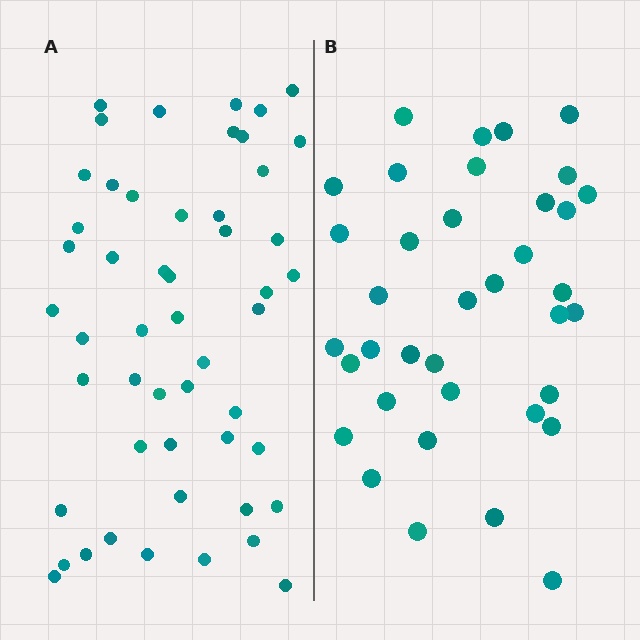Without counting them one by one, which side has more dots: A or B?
Region A (the left region) has more dots.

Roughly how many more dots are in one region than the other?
Region A has approximately 15 more dots than region B.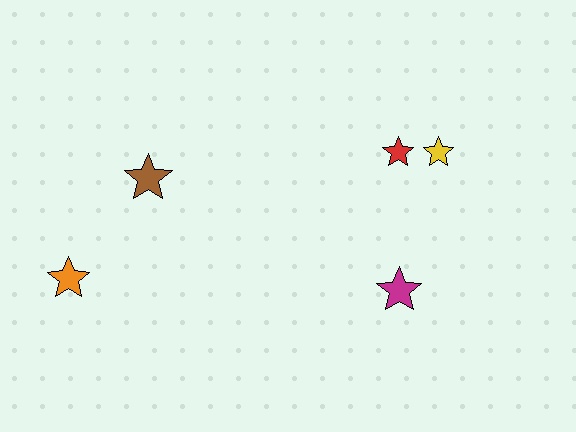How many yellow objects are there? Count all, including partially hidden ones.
There is 1 yellow object.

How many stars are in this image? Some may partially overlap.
There are 5 stars.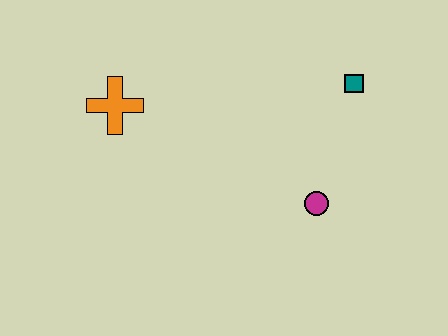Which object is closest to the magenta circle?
The teal square is closest to the magenta circle.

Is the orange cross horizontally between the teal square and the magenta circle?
No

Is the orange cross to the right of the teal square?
No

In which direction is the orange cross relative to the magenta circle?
The orange cross is to the left of the magenta circle.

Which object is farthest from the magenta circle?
The orange cross is farthest from the magenta circle.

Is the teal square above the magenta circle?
Yes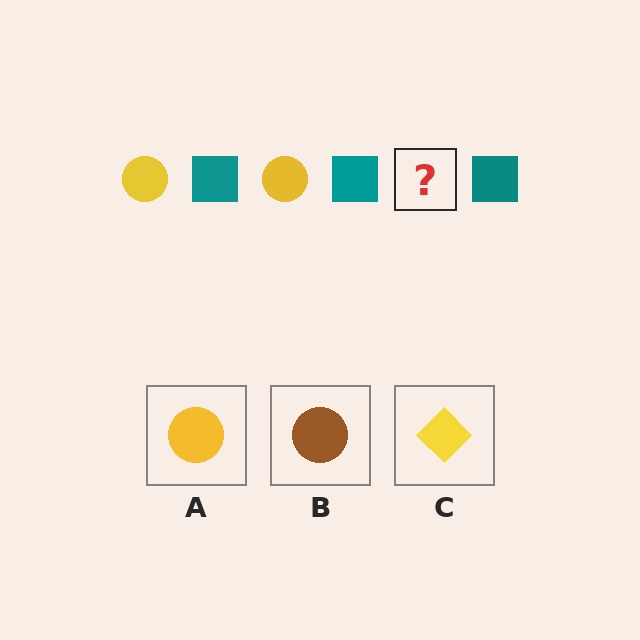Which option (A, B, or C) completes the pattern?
A.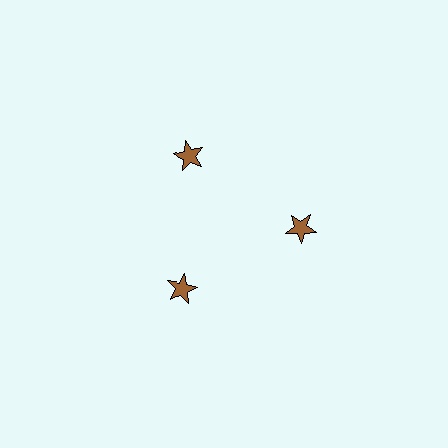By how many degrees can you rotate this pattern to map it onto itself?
The pattern maps onto itself every 120 degrees of rotation.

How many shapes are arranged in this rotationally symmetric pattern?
There are 3 shapes, arranged in 3 groups of 1.